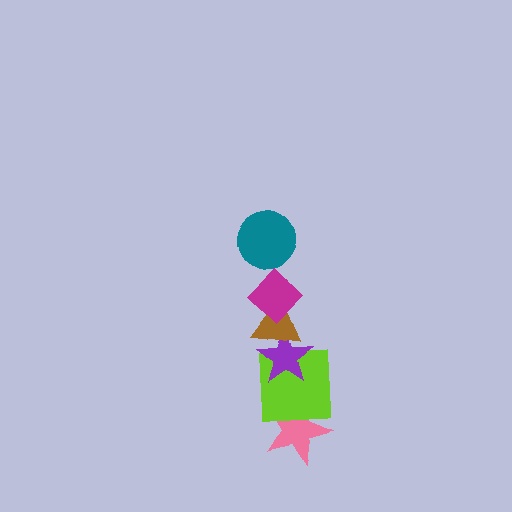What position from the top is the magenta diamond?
The magenta diamond is 2nd from the top.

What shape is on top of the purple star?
The brown triangle is on top of the purple star.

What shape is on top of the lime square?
The purple star is on top of the lime square.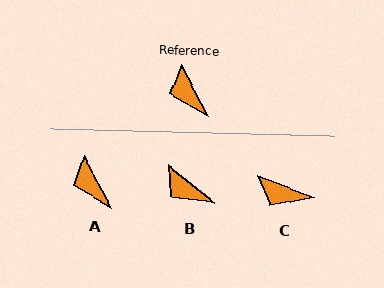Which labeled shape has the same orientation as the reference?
A.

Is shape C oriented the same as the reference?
No, it is off by about 41 degrees.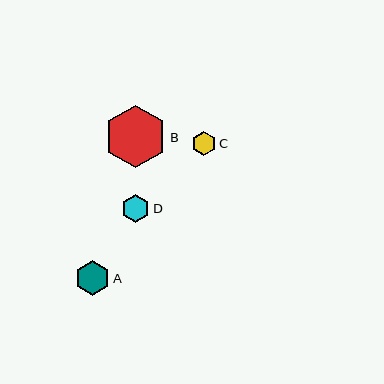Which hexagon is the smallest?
Hexagon C is the smallest with a size of approximately 23 pixels.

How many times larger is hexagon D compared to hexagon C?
Hexagon D is approximately 1.2 times the size of hexagon C.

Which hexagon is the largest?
Hexagon B is the largest with a size of approximately 63 pixels.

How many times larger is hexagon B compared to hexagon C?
Hexagon B is approximately 2.7 times the size of hexagon C.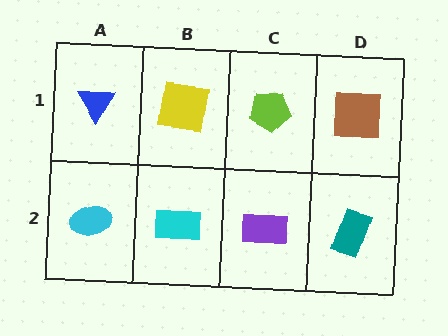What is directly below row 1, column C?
A purple rectangle.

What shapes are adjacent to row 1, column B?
A cyan rectangle (row 2, column B), a blue triangle (row 1, column A), a lime pentagon (row 1, column C).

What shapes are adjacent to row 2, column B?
A yellow square (row 1, column B), a cyan ellipse (row 2, column A), a purple rectangle (row 2, column C).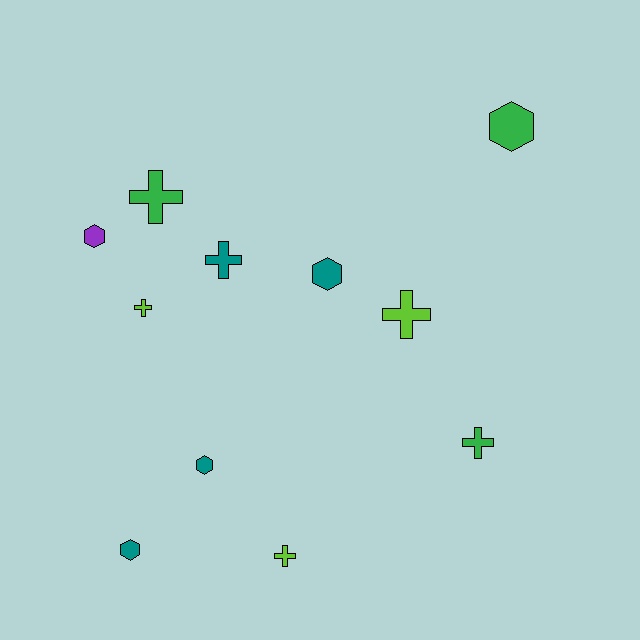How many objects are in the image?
There are 11 objects.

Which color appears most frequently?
Teal, with 4 objects.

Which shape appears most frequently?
Cross, with 6 objects.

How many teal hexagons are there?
There are 3 teal hexagons.